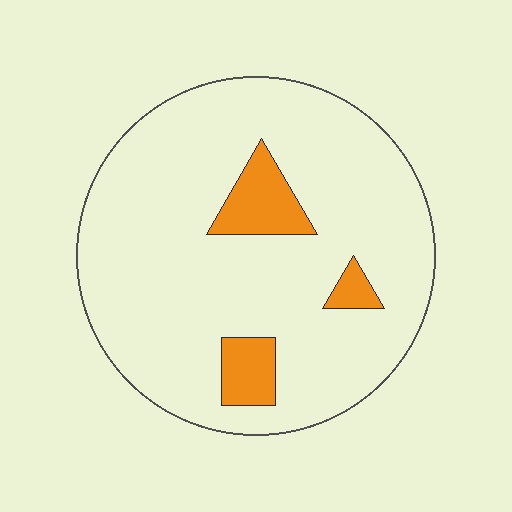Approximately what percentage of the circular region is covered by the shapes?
Approximately 10%.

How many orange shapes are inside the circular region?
3.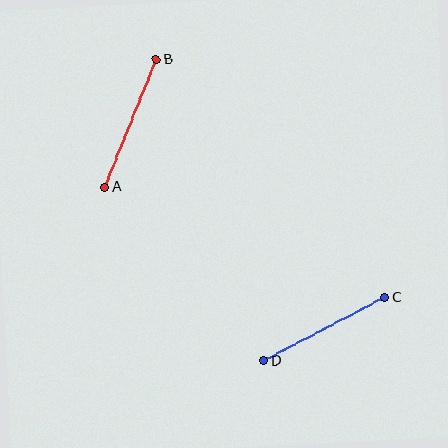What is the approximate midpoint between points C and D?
The midpoint is at approximately (324, 329) pixels.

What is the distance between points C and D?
The distance is approximately 137 pixels.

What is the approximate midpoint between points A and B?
The midpoint is at approximately (131, 123) pixels.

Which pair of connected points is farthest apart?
Points A and B are farthest apart.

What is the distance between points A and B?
The distance is approximately 138 pixels.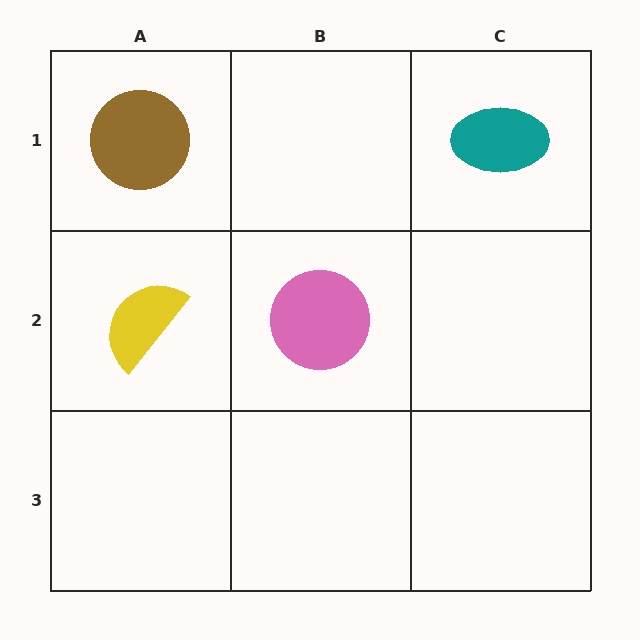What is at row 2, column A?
A yellow semicircle.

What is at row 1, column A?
A brown circle.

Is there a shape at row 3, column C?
No, that cell is empty.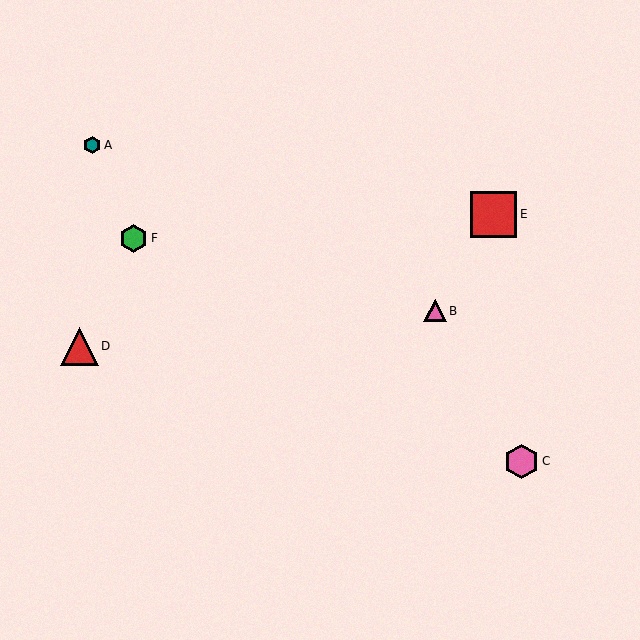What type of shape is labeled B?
Shape B is a pink triangle.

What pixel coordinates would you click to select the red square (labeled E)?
Click at (494, 214) to select the red square E.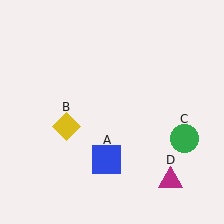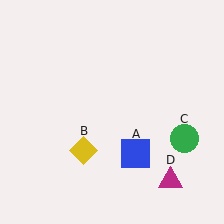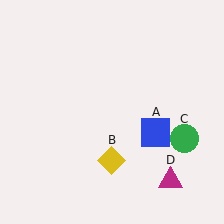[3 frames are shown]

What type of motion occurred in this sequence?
The blue square (object A), yellow diamond (object B) rotated counterclockwise around the center of the scene.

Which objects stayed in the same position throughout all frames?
Green circle (object C) and magenta triangle (object D) remained stationary.